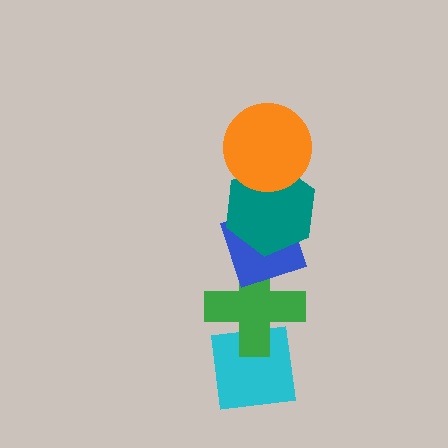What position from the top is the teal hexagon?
The teal hexagon is 2nd from the top.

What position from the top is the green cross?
The green cross is 4th from the top.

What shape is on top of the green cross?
The blue diamond is on top of the green cross.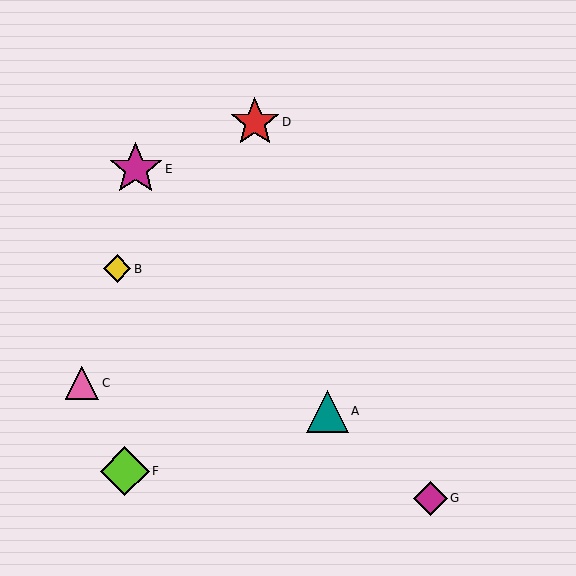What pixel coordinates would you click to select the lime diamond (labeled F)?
Click at (125, 471) to select the lime diamond F.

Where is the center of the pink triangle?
The center of the pink triangle is at (82, 383).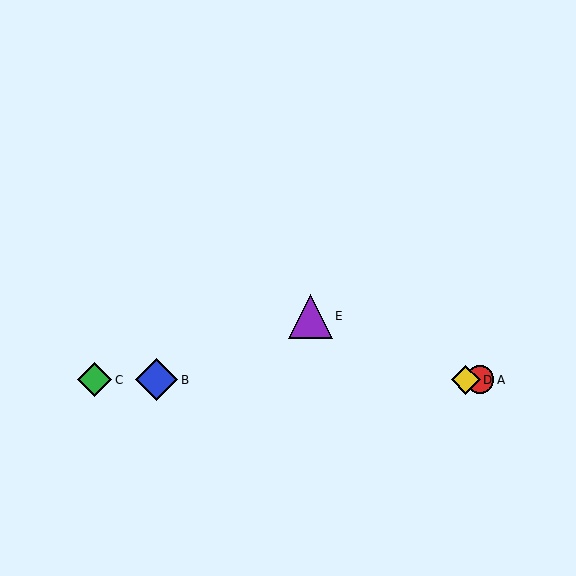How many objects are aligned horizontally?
4 objects (A, B, C, D) are aligned horizontally.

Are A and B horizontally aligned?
Yes, both are at y≈380.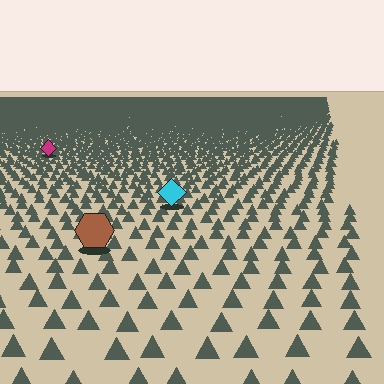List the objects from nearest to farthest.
From nearest to farthest: the brown hexagon, the cyan diamond, the magenta diamond.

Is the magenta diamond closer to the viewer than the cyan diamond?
No. The cyan diamond is closer — you can tell from the texture gradient: the ground texture is coarser near it.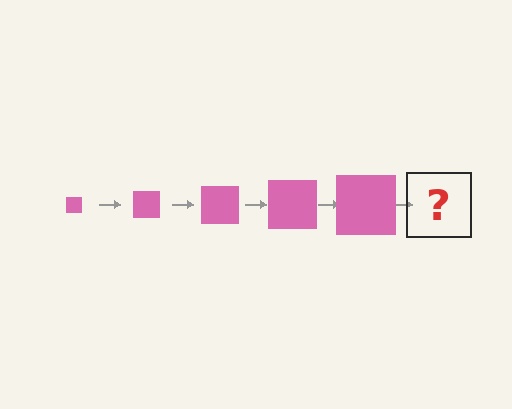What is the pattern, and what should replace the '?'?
The pattern is that the square gets progressively larger each step. The '?' should be a pink square, larger than the previous one.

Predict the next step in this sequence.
The next step is a pink square, larger than the previous one.